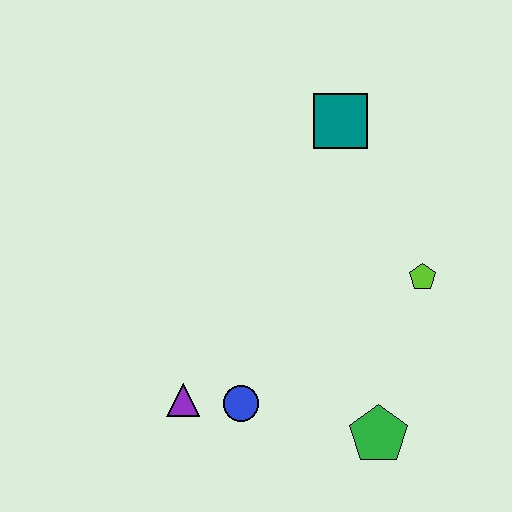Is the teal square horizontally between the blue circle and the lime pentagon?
Yes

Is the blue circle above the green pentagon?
Yes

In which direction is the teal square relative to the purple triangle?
The teal square is above the purple triangle.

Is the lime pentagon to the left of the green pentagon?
No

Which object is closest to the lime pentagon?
The green pentagon is closest to the lime pentagon.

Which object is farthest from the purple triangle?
The teal square is farthest from the purple triangle.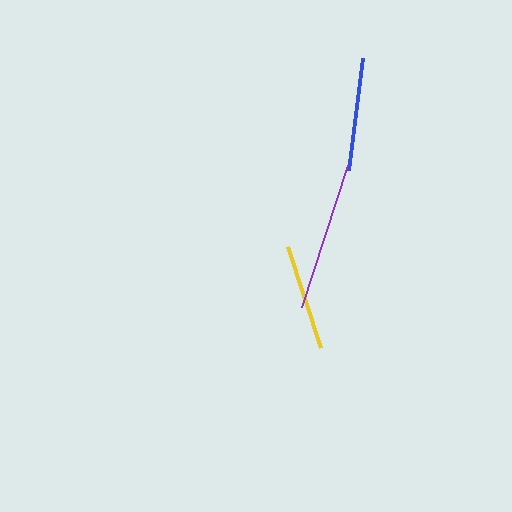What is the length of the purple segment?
The purple segment is approximately 150 pixels long.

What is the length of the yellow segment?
The yellow segment is approximately 107 pixels long.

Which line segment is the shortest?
The yellow line is the shortest at approximately 107 pixels.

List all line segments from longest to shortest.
From longest to shortest: purple, blue, yellow.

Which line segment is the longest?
The purple line is the longest at approximately 150 pixels.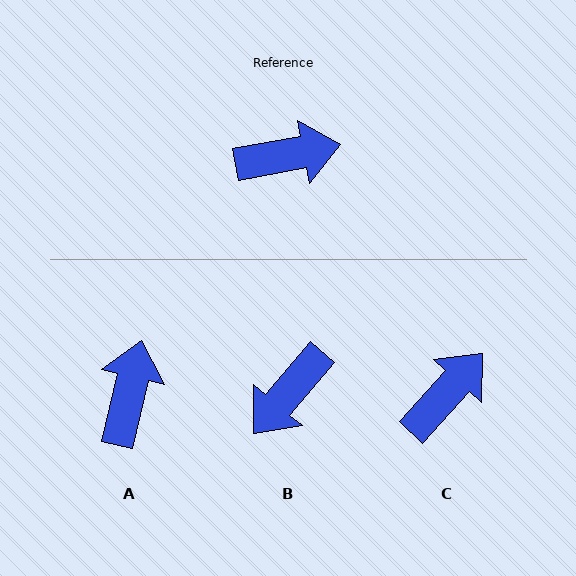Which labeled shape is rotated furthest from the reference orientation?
B, about 141 degrees away.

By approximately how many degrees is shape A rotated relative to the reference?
Approximately 66 degrees counter-clockwise.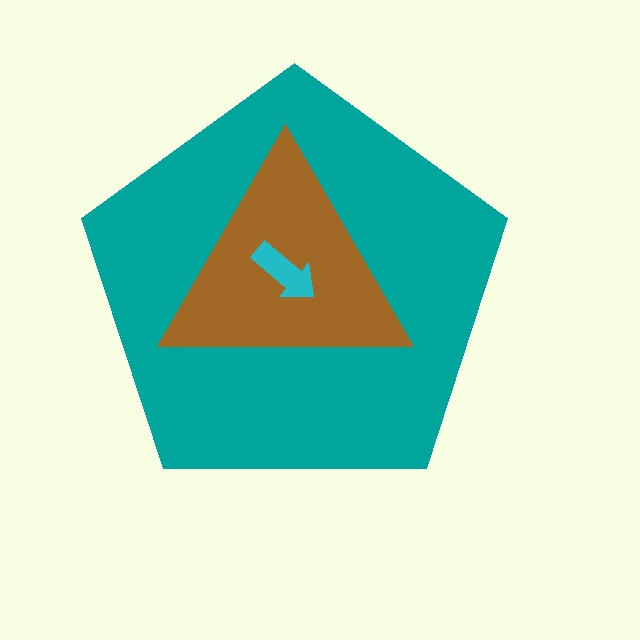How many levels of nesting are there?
3.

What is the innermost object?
The cyan arrow.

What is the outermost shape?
The teal pentagon.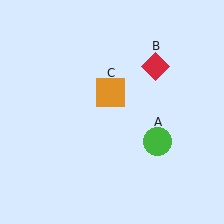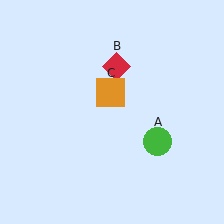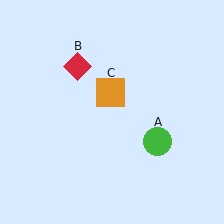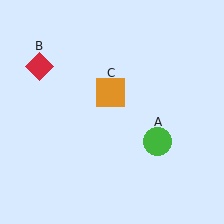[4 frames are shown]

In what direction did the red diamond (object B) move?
The red diamond (object B) moved left.